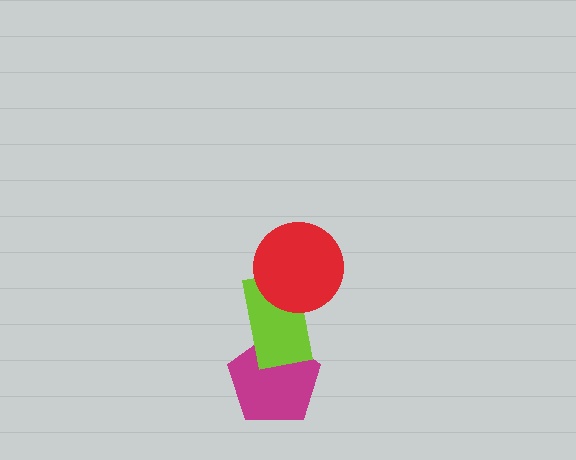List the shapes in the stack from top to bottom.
From top to bottom: the red circle, the lime rectangle, the magenta pentagon.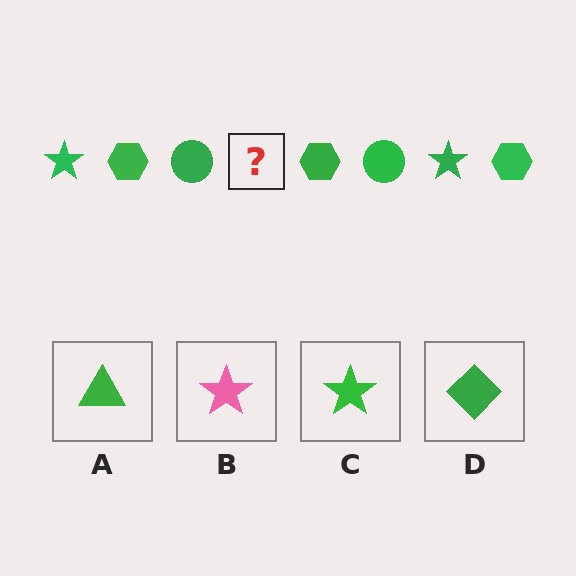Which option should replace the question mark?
Option C.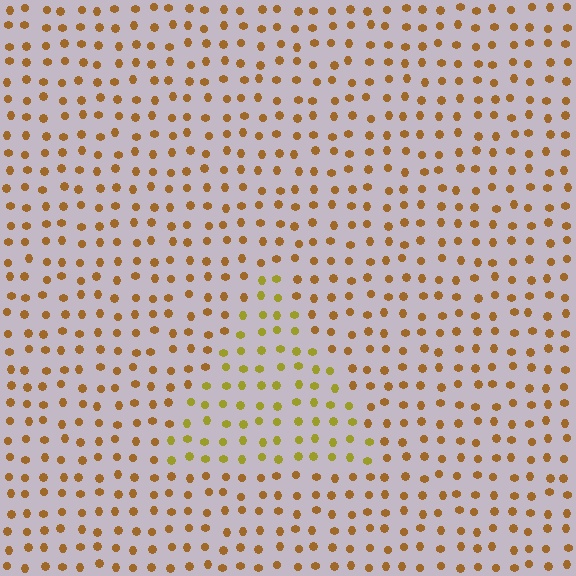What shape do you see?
I see a triangle.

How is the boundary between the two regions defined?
The boundary is defined purely by a slight shift in hue (about 29 degrees). Spacing, size, and orientation are identical on both sides.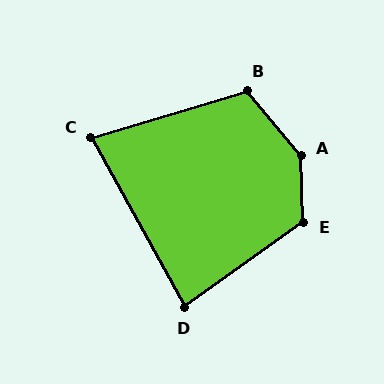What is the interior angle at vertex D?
Approximately 84 degrees (acute).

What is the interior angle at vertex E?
Approximately 124 degrees (obtuse).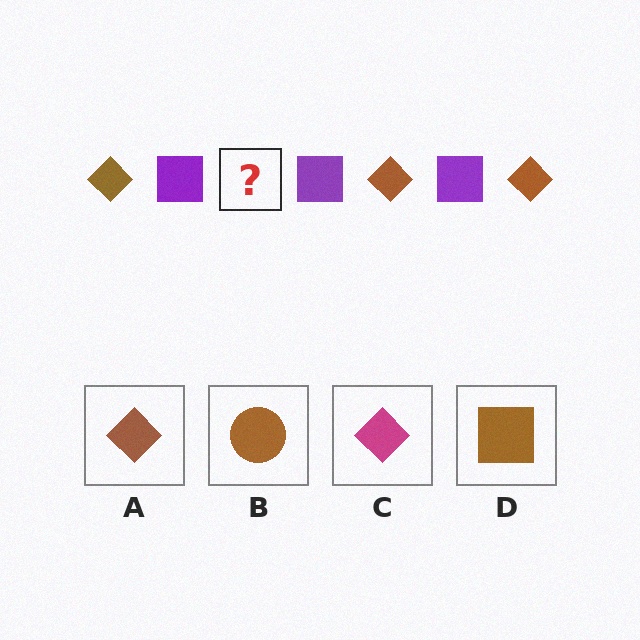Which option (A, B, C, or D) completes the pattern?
A.